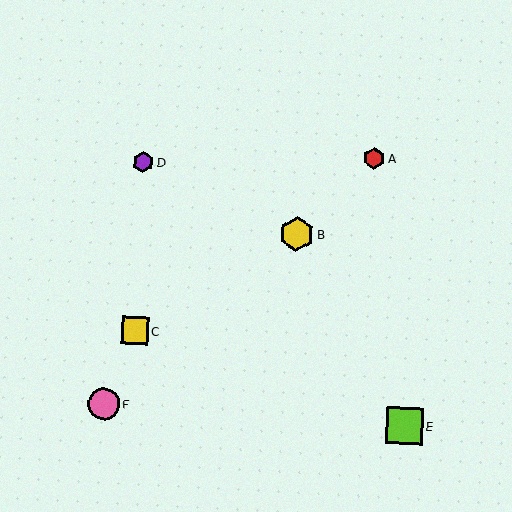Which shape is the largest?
The lime square (labeled E) is the largest.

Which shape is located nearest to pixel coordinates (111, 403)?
The pink circle (labeled F) at (104, 404) is nearest to that location.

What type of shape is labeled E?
Shape E is a lime square.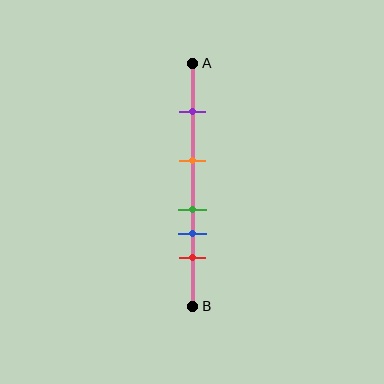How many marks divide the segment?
There are 5 marks dividing the segment.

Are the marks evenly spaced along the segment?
No, the marks are not evenly spaced.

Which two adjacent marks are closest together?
The green and blue marks are the closest adjacent pair.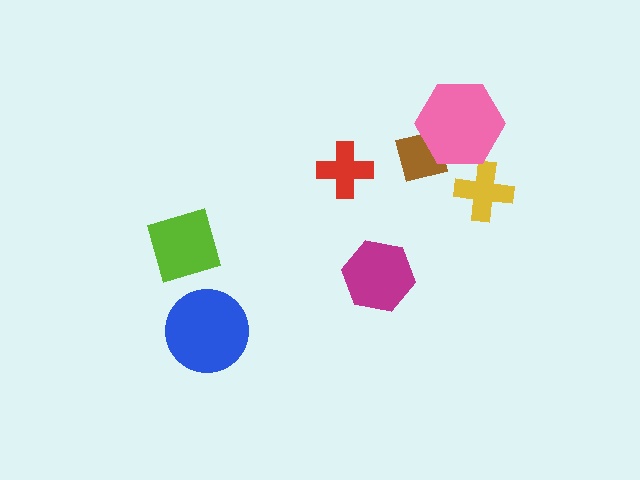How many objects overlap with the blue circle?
0 objects overlap with the blue circle.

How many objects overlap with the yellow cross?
0 objects overlap with the yellow cross.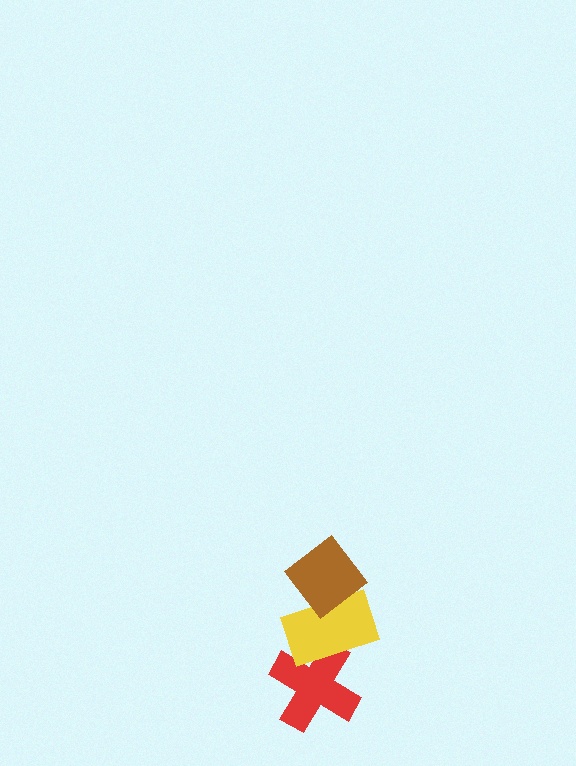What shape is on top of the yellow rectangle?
The brown diamond is on top of the yellow rectangle.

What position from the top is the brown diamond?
The brown diamond is 1st from the top.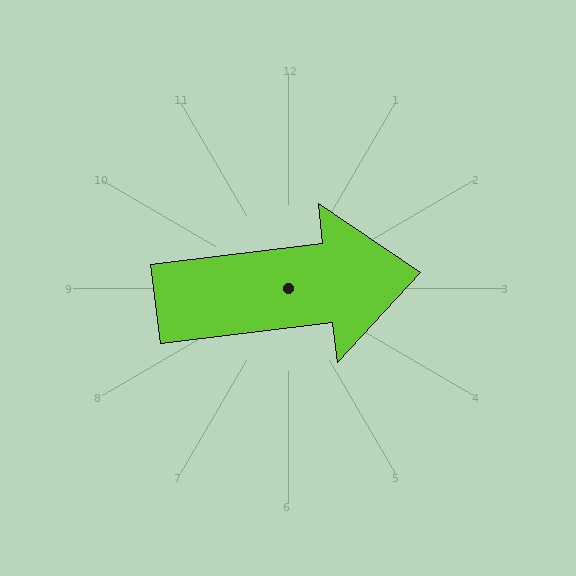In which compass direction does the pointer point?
East.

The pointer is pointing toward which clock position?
Roughly 3 o'clock.